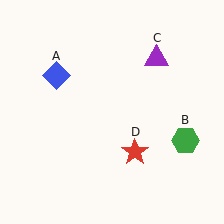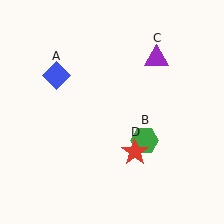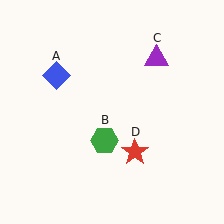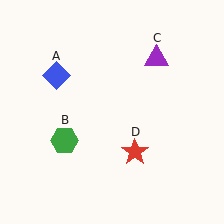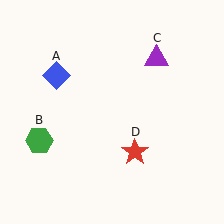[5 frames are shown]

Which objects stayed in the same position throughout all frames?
Blue diamond (object A) and purple triangle (object C) and red star (object D) remained stationary.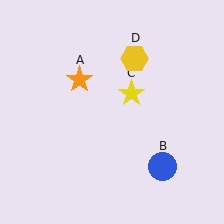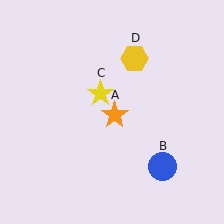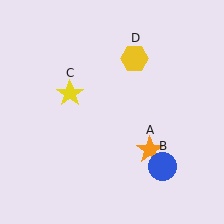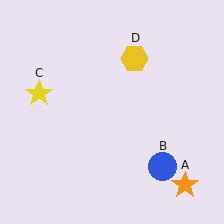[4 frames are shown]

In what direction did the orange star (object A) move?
The orange star (object A) moved down and to the right.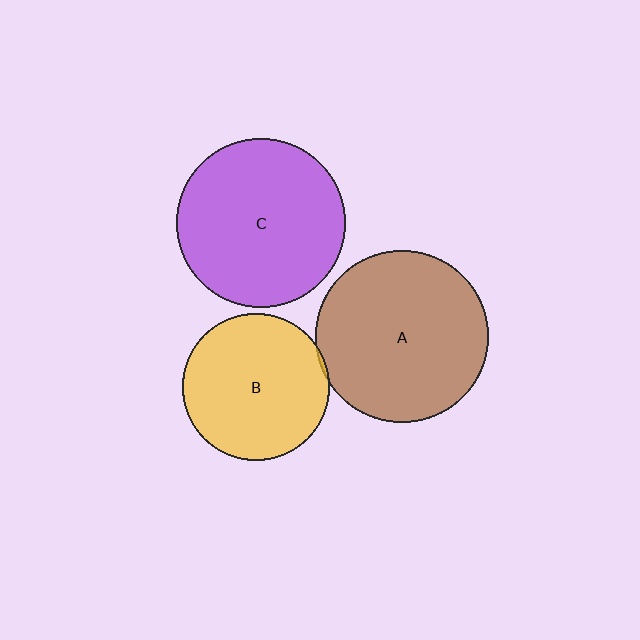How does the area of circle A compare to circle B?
Approximately 1.4 times.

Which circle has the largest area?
Circle A (brown).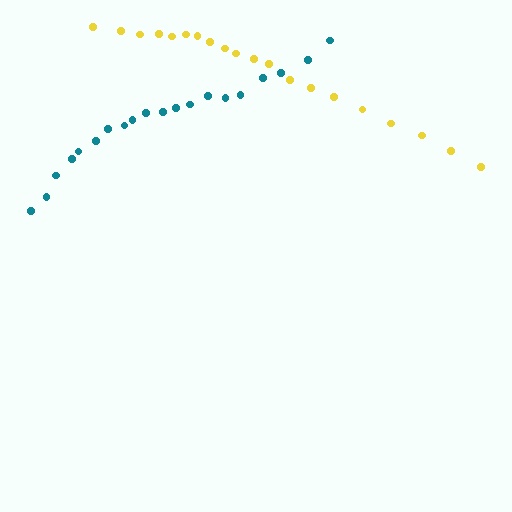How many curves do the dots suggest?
There are 2 distinct paths.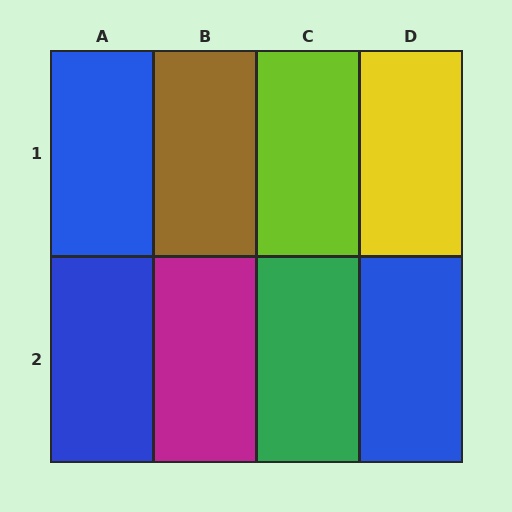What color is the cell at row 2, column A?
Blue.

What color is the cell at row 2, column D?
Blue.